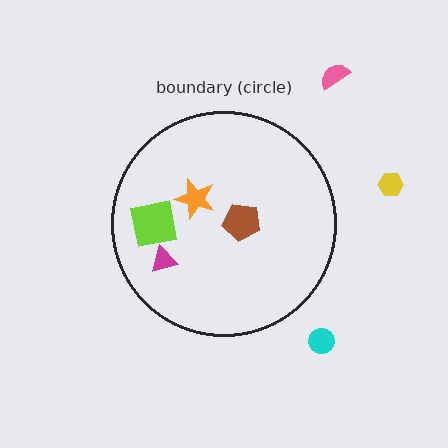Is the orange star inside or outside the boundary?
Inside.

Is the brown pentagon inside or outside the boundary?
Inside.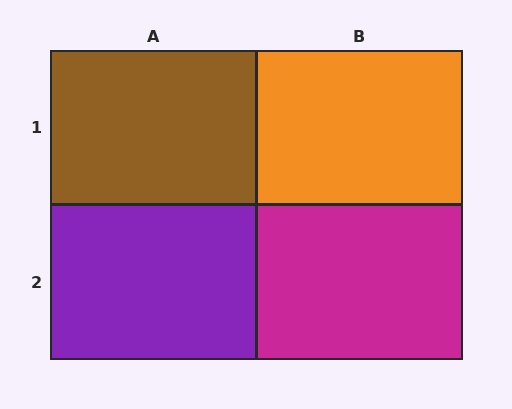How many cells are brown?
1 cell is brown.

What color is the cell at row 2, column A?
Purple.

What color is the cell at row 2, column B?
Magenta.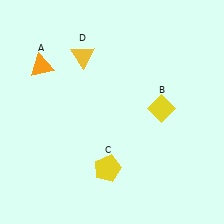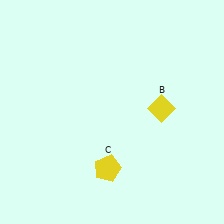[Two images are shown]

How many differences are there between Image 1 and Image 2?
There are 2 differences between the two images.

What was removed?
The orange triangle (A), the yellow triangle (D) were removed in Image 2.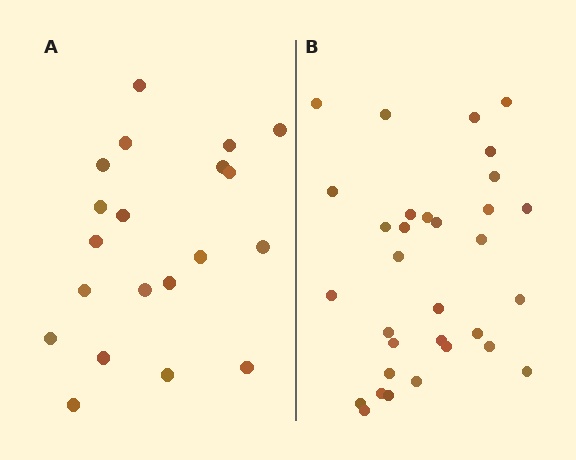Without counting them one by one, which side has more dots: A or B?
Region B (the right region) has more dots.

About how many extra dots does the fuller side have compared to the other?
Region B has roughly 12 or so more dots than region A.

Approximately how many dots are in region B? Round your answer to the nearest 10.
About 30 dots. (The exact count is 32, which rounds to 30.)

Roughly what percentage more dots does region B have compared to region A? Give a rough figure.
About 60% more.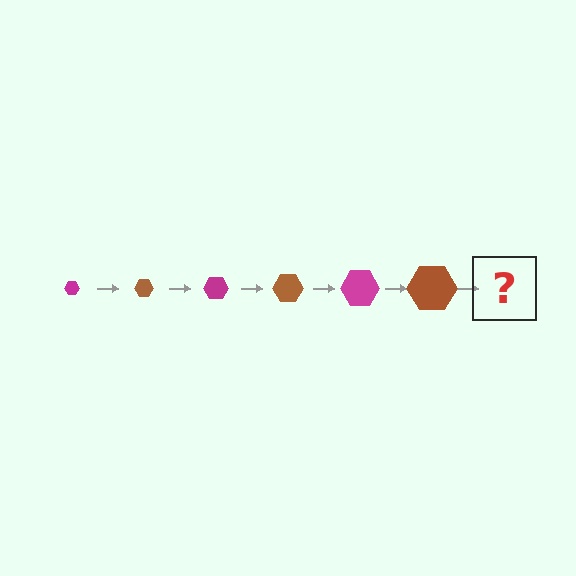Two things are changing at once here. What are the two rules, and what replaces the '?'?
The two rules are that the hexagon grows larger each step and the color cycles through magenta and brown. The '?' should be a magenta hexagon, larger than the previous one.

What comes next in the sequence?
The next element should be a magenta hexagon, larger than the previous one.